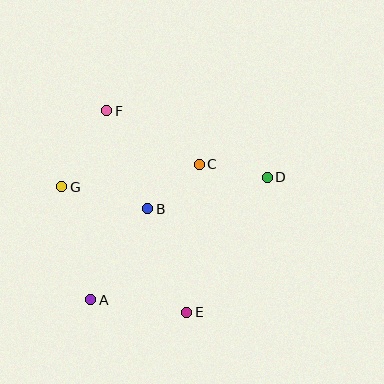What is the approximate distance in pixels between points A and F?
The distance between A and F is approximately 190 pixels.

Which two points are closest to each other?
Points B and C are closest to each other.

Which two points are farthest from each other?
Points E and F are farthest from each other.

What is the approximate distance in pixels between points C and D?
The distance between C and D is approximately 69 pixels.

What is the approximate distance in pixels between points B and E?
The distance between B and E is approximately 110 pixels.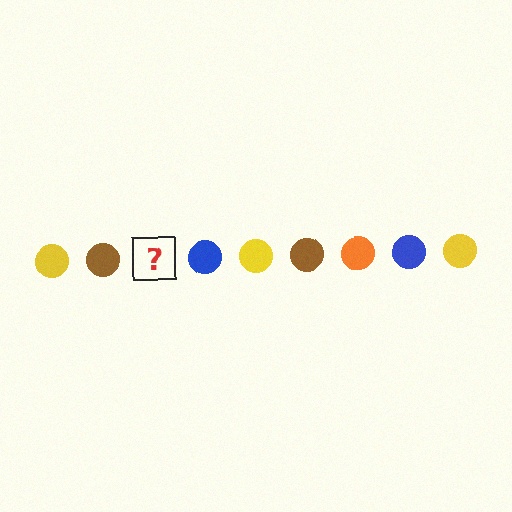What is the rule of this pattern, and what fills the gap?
The rule is that the pattern cycles through yellow, brown, orange, blue circles. The gap should be filled with an orange circle.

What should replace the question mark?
The question mark should be replaced with an orange circle.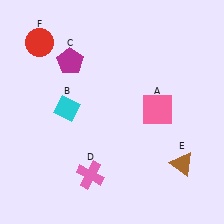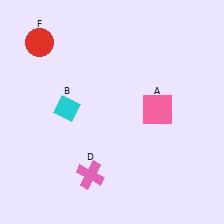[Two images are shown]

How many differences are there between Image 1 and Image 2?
There are 2 differences between the two images.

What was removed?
The brown triangle (E), the magenta pentagon (C) were removed in Image 2.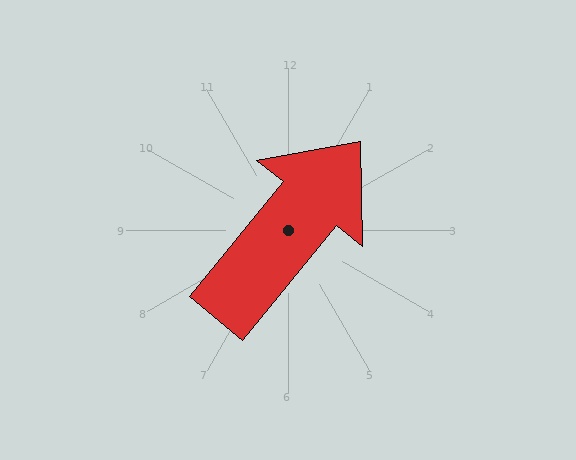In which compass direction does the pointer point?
Northeast.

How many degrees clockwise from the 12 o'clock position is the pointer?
Approximately 39 degrees.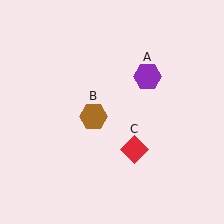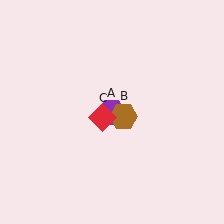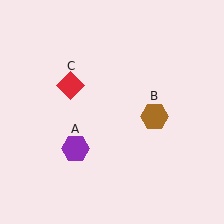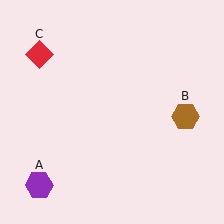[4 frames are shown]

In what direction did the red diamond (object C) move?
The red diamond (object C) moved up and to the left.